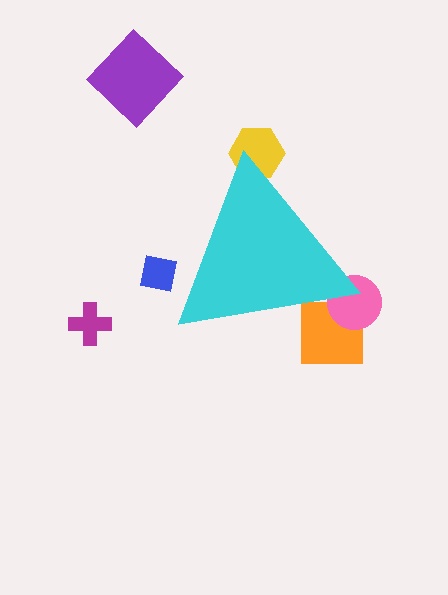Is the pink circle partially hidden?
Yes, the pink circle is partially hidden behind the cyan triangle.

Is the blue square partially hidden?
Yes, the blue square is partially hidden behind the cyan triangle.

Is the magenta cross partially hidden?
No, the magenta cross is fully visible.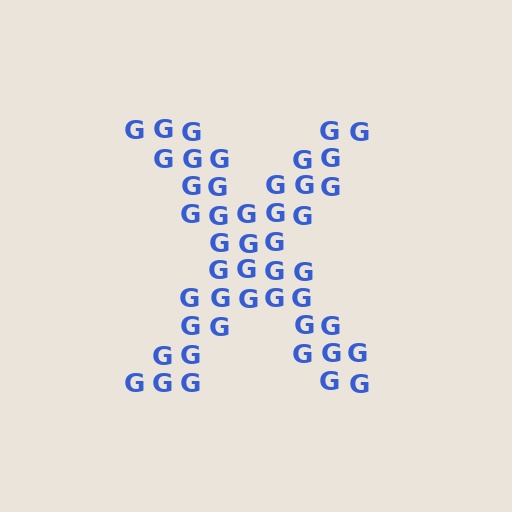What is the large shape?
The large shape is the letter X.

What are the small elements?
The small elements are letter G's.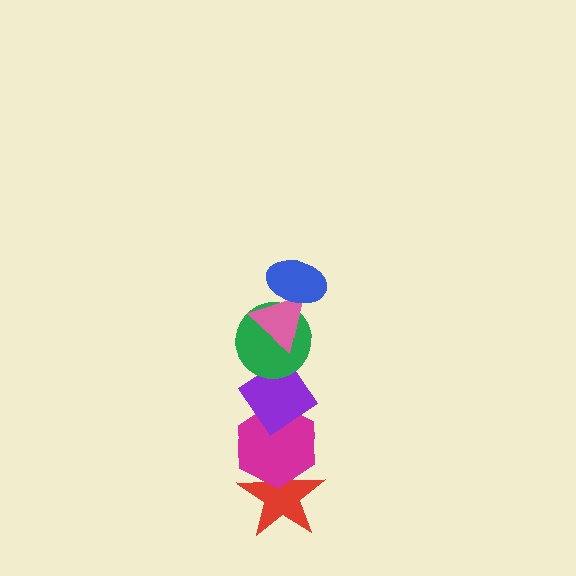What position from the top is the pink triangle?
The pink triangle is 2nd from the top.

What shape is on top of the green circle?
The pink triangle is on top of the green circle.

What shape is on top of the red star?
The magenta hexagon is on top of the red star.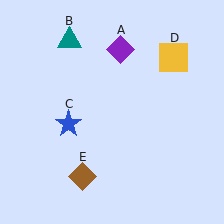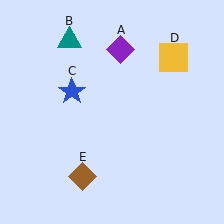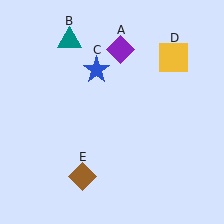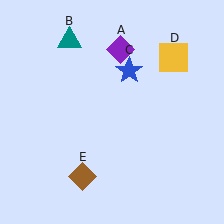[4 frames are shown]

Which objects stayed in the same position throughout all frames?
Purple diamond (object A) and teal triangle (object B) and yellow square (object D) and brown diamond (object E) remained stationary.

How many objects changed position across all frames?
1 object changed position: blue star (object C).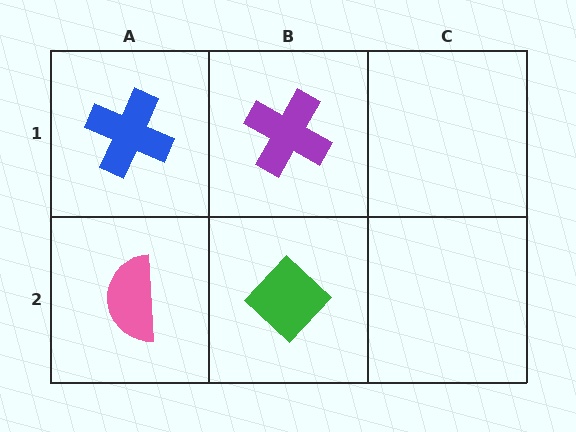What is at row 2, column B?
A green diamond.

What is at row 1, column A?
A blue cross.